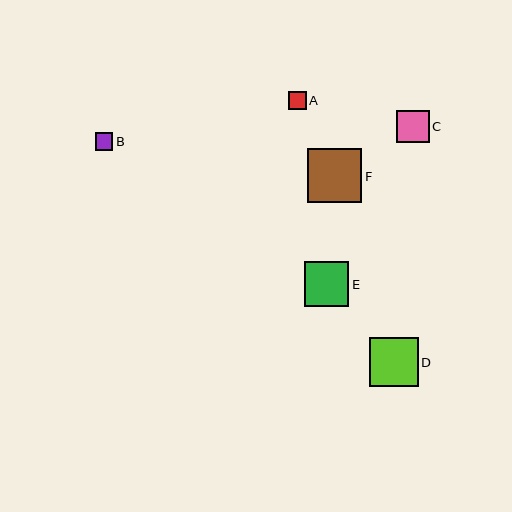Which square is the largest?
Square F is the largest with a size of approximately 54 pixels.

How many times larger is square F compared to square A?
Square F is approximately 3.1 times the size of square A.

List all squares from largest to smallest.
From largest to smallest: F, D, E, C, A, B.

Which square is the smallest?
Square B is the smallest with a size of approximately 17 pixels.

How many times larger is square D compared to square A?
Square D is approximately 2.8 times the size of square A.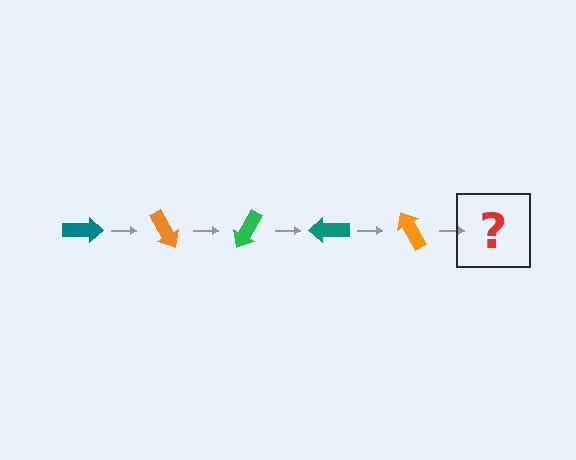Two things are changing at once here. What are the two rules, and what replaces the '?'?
The two rules are that it rotates 60 degrees each step and the color cycles through teal, orange, and green. The '?' should be a green arrow, rotated 300 degrees from the start.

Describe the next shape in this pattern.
It should be a green arrow, rotated 300 degrees from the start.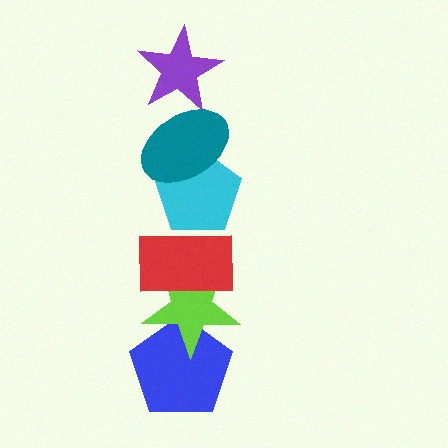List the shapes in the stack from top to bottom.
From top to bottom: the purple star, the teal ellipse, the cyan pentagon, the red rectangle, the lime star, the blue pentagon.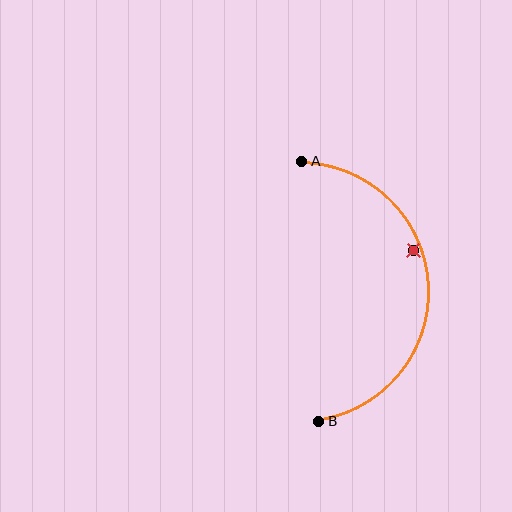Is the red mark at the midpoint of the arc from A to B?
No — the red mark does not lie on the arc at all. It sits slightly inside the curve.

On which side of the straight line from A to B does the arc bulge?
The arc bulges to the right of the straight line connecting A and B.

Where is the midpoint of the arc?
The arc midpoint is the point on the curve farthest from the straight line joining A and B. It sits to the right of that line.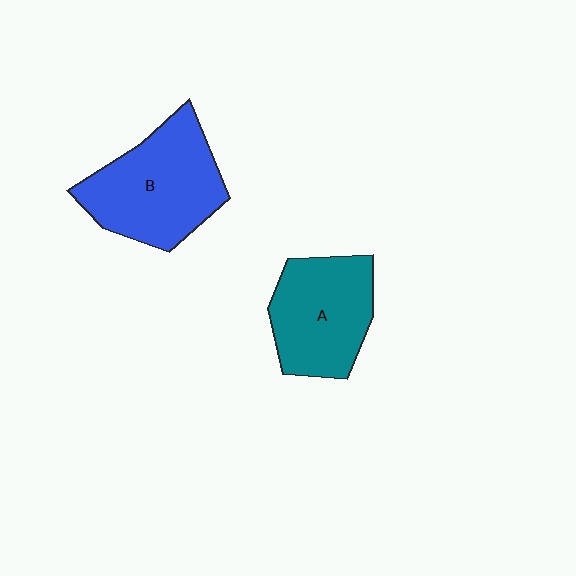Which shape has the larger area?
Shape B (blue).